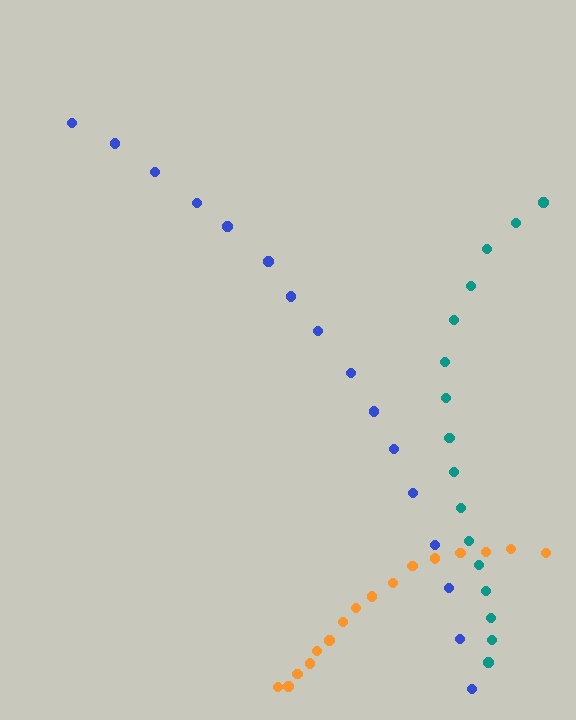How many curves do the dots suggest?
There are 3 distinct paths.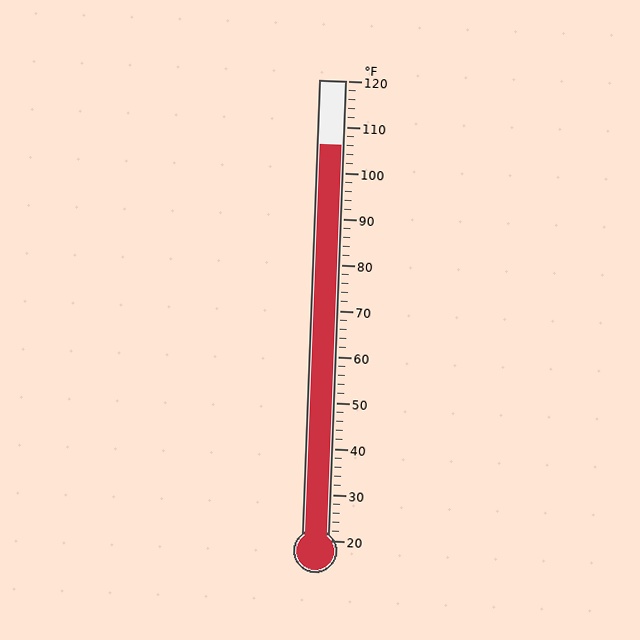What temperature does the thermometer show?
The thermometer shows approximately 106°F.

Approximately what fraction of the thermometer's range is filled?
The thermometer is filled to approximately 85% of its range.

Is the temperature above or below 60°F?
The temperature is above 60°F.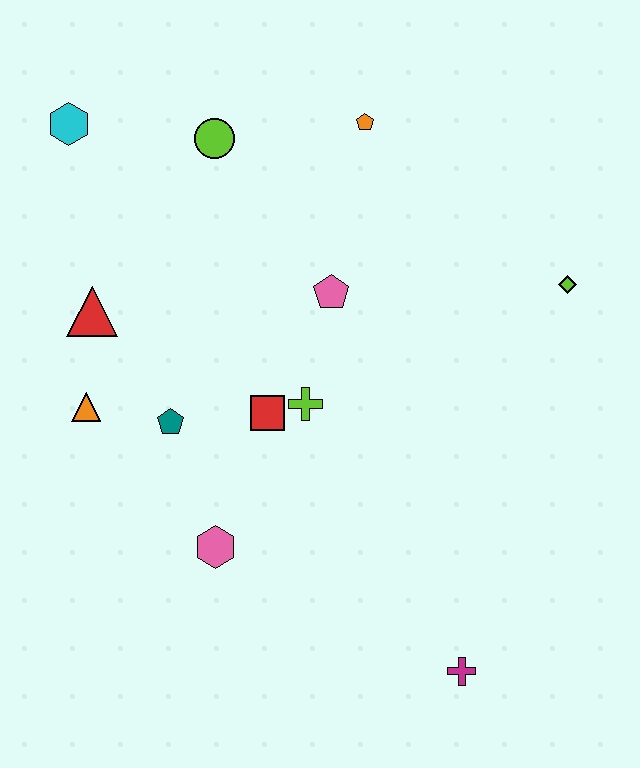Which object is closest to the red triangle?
The orange triangle is closest to the red triangle.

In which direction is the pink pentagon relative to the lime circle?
The pink pentagon is below the lime circle.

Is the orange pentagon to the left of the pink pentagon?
No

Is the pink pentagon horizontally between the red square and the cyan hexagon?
No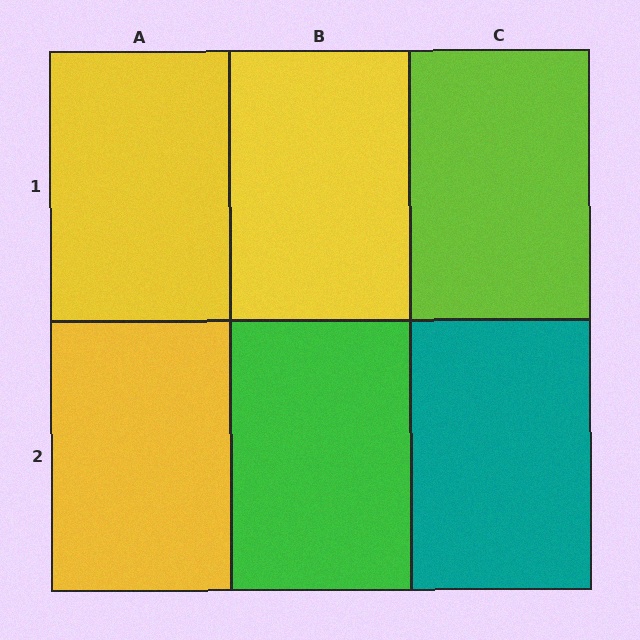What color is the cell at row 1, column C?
Lime.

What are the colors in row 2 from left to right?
Yellow, green, teal.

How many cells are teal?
1 cell is teal.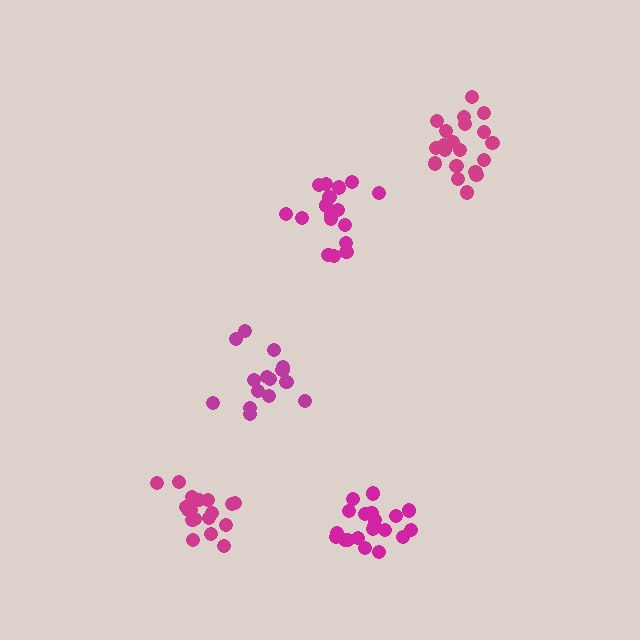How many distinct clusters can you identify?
There are 5 distinct clusters.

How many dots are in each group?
Group 1: 19 dots, Group 2: 17 dots, Group 3: 15 dots, Group 4: 21 dots, Group 5: 20 dots (92 total).